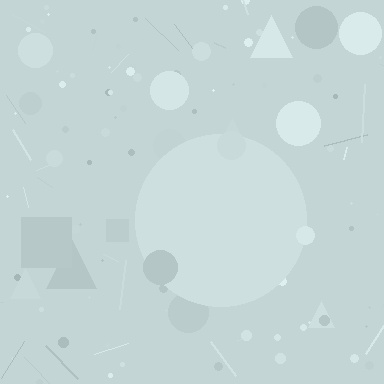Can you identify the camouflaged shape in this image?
The camouflaged shape is a circle.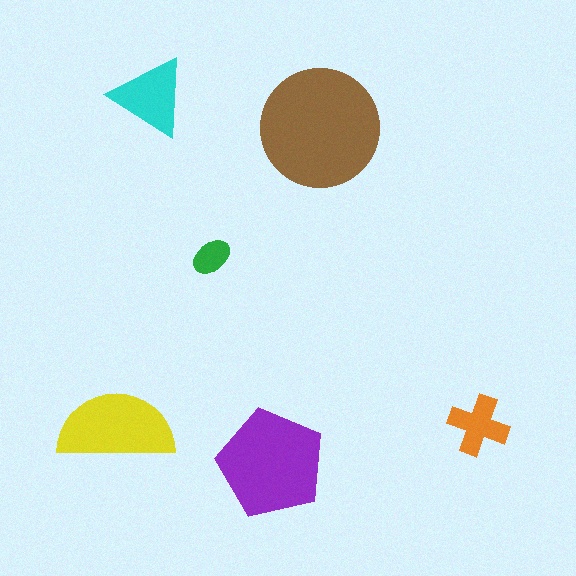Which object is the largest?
The brown circle.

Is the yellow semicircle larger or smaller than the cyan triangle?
Larger.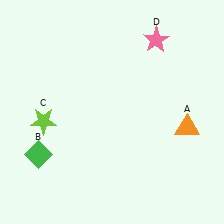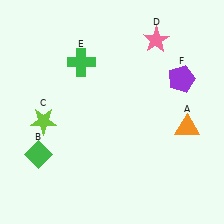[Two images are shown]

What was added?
A green cross (E), a purple pentagon (F) were added in Image 2.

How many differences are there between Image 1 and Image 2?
There are 2 differences between the two images.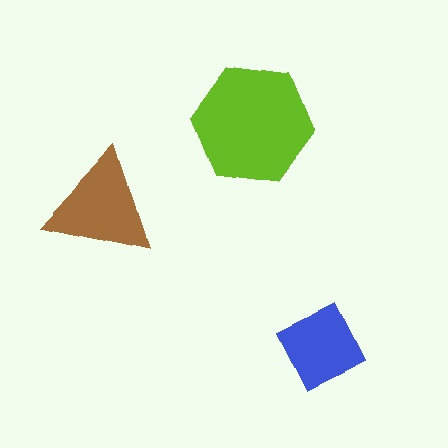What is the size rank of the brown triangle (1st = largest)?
2nd.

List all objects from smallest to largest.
The blue square, the brown triangle, the lime hexagon.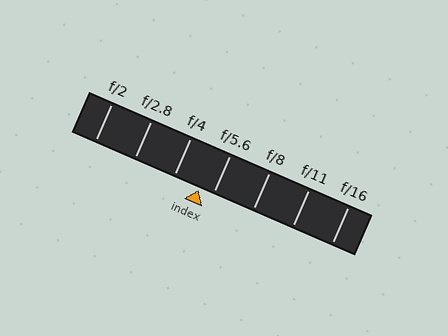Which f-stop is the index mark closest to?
The index mark is closest to f/5.6.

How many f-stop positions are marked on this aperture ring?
There are 7 f-stop positions marked.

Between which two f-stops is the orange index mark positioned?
The index mark is between f/4 and f/5.6.